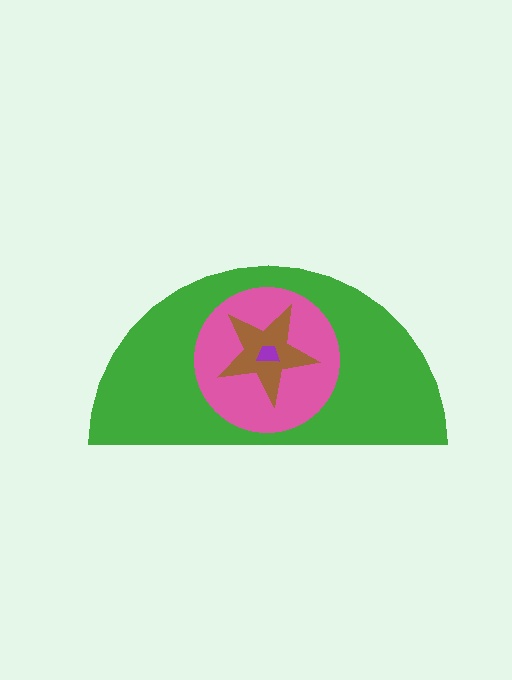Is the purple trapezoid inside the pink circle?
Yes.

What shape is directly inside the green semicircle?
The pink circle.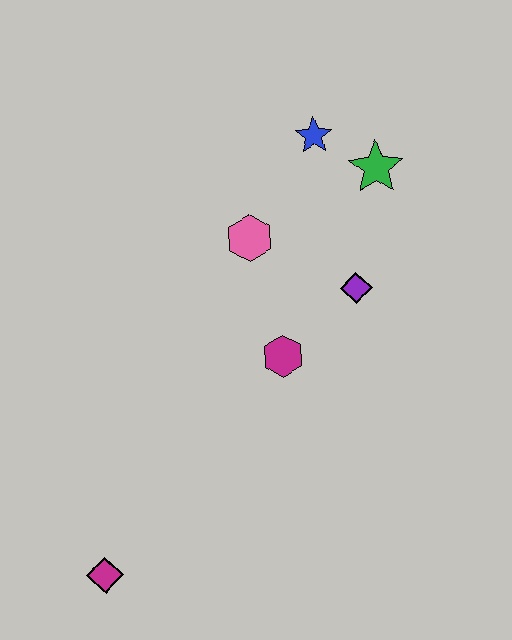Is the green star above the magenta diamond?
Yes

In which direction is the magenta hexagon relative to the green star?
The magenta hexagon is below the green star.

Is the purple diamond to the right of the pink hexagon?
Yes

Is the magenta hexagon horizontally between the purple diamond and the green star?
No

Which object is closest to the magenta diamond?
The magenta hexagon is closest to the magenta diamond.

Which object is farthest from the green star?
The magenta diamond is farthest from the green star.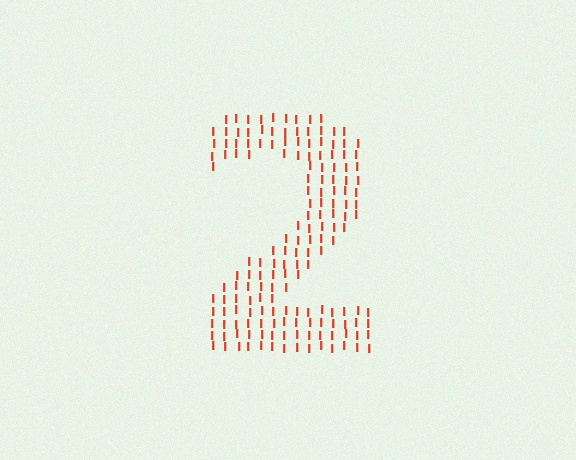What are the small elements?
The small elements are letter I's.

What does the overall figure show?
The overall figure shows the digit 2.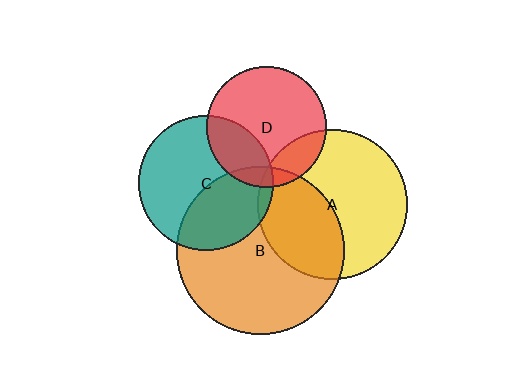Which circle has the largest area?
Circle B (orange).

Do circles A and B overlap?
Yes.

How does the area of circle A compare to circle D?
Approximately 1.5 times.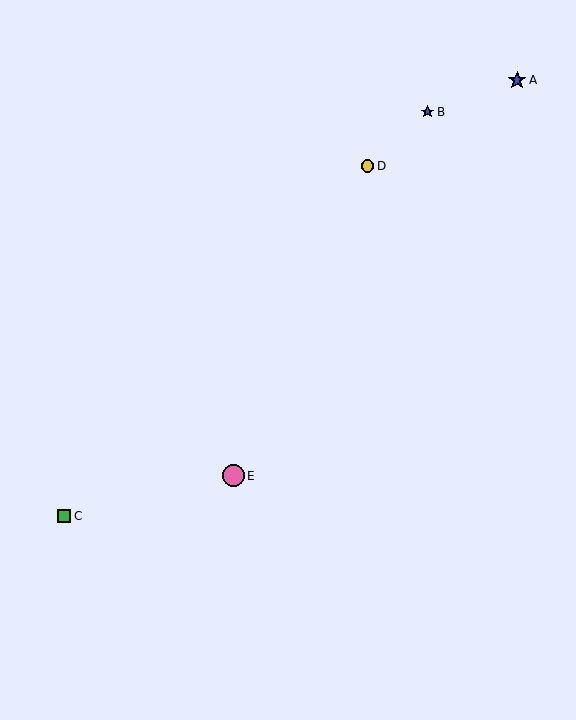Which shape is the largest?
The pink circle (labeled E) is the largest.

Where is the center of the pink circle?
The center of the pink circle is at (233, 476).